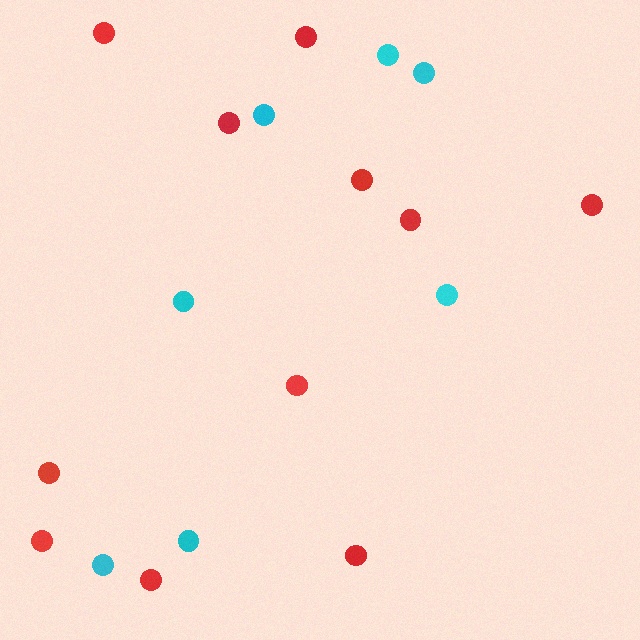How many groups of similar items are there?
There are 2 groups: one group of cyan circles (7) and one group of red circles (11).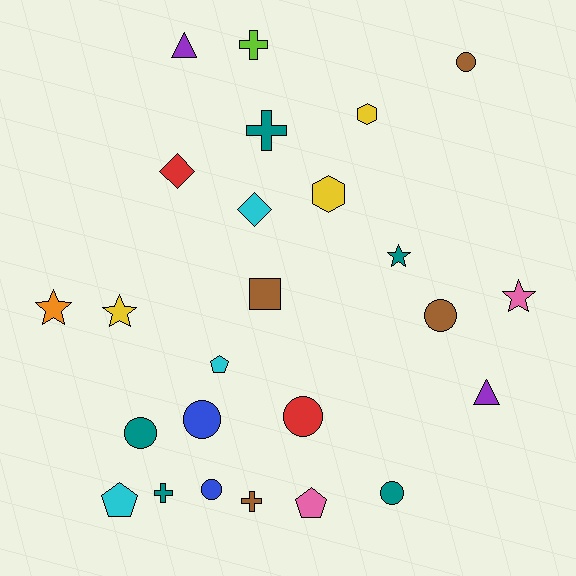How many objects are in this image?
There are 25 objects.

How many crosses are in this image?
There are 4 crosses.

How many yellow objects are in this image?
There are 3 yellow objects.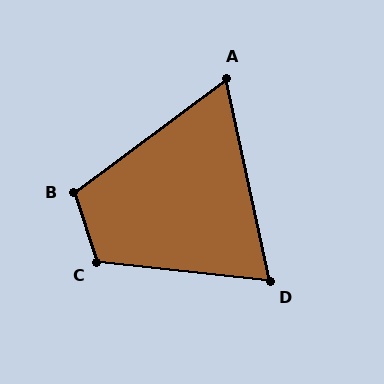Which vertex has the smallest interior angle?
A, at approximately 65 degrees.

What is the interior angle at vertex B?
Approximately 108 degrees (obtuse).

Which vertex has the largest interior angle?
C, at approximately 115 degrees.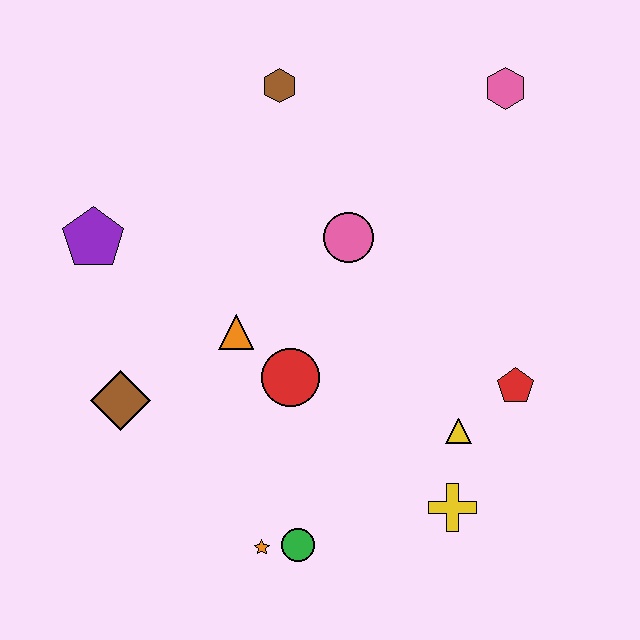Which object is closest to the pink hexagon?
The pink circle is closest to the pink hexagon.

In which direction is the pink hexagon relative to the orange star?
The pink hexagon is above the orange star.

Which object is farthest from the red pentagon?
The purple pentagon is farthest from the red pentagon.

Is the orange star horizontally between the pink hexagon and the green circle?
No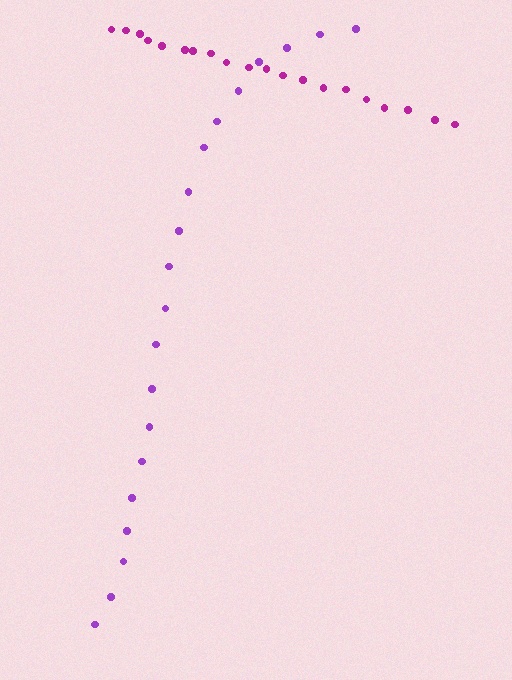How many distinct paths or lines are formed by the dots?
There are 2 distinct paths.